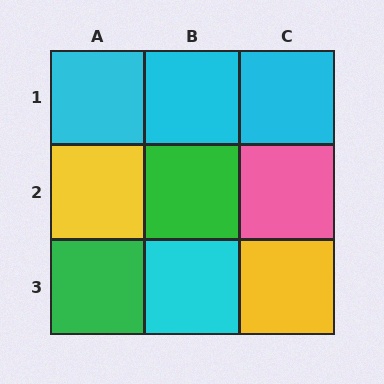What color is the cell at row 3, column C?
Yellow.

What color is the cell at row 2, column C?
Pink.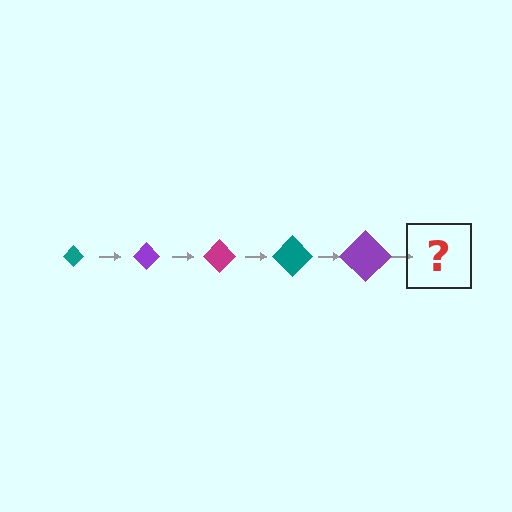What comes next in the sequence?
The next element should be a magenta diamond, larger than the previous one.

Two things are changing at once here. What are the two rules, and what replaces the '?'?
The two rules are that the diamond grows larger each step and the color cycles through teal, purple, and magenta. The '?' should be a magenta diamond, larger than the previous one.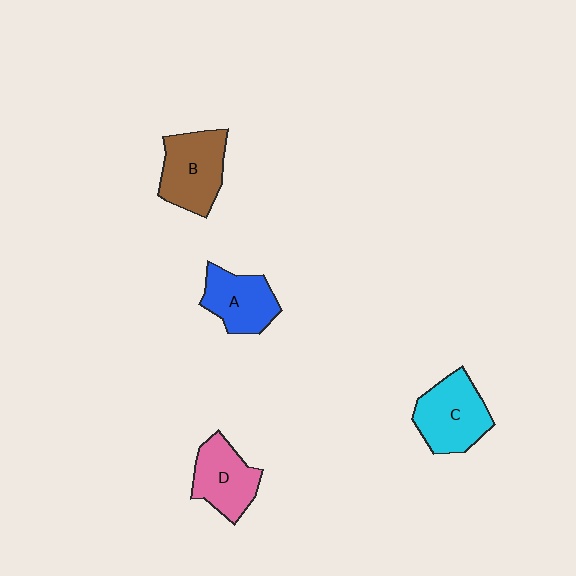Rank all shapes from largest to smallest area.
From largest to smallest: C (cyan), B (brown), D (pink), A (blue).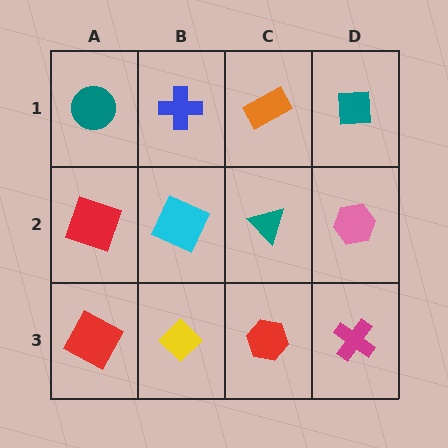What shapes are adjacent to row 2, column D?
A teal square (row 1, column D), a magenta cross (row 3, column D), a teal triangle (row 2, column C).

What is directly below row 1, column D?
A pink hexagon.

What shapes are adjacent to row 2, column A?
A teal circle (row 1, column A), a red square (row 3, column A), a cyan square (row 2, column B).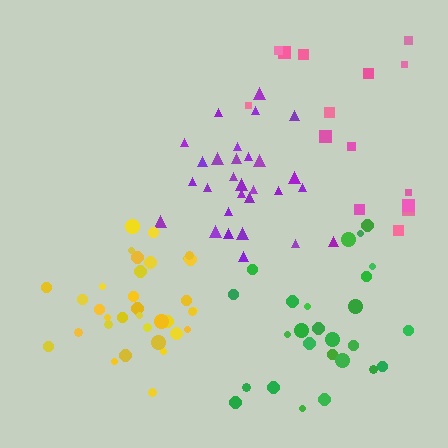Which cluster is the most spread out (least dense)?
Pink.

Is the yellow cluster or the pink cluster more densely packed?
Yellow.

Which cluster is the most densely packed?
Yellow.